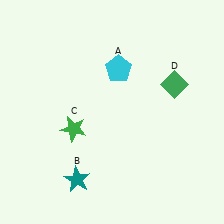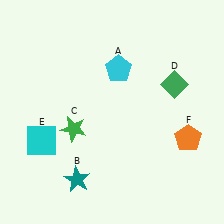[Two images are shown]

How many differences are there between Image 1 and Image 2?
There are 2 differences between the two images.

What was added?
A cyan square (E), an orange pentagon (F) were added in Image 2.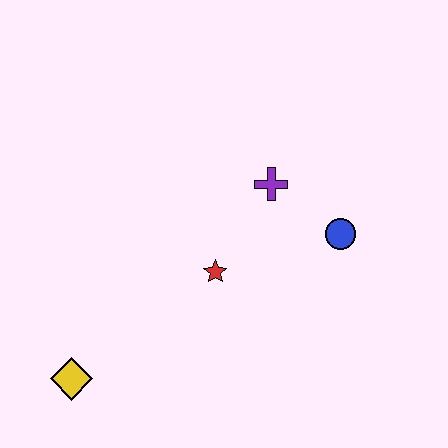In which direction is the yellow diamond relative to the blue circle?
The yellow diamond is to the left of the blue circle.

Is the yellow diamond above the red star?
No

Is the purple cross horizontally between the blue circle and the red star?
Yes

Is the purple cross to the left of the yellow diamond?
No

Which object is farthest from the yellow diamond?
The blue circle is farthest from the yellow diamond.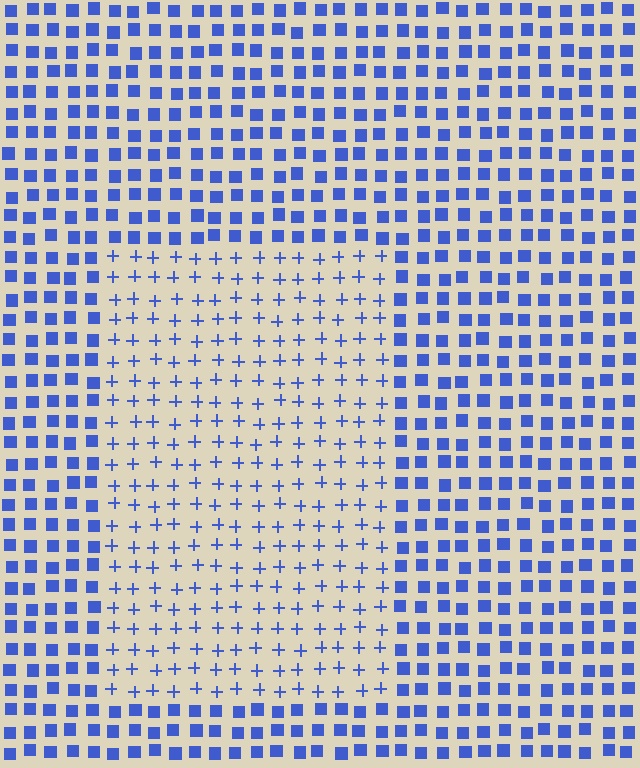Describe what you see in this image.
The image is filled with small blue elements arranged in a uniform grid. A rectangle-shaped region contains plus signs, while the surrounding area contains squares. The boundary is defined purely by the change in element shape.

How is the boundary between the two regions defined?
The boundary is defined by a change in element shape: plus signs inside vs. squares outside. All elements share the same color and spacing.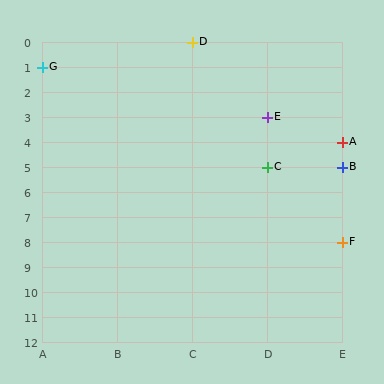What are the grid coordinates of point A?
Point A is at grid coordinates (E, 4).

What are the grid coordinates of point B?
Point B is at grid coordinates (E, 5).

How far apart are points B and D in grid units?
Points B and D are 2 columns and 5 rows apart (about 5.4 grid units diagonally).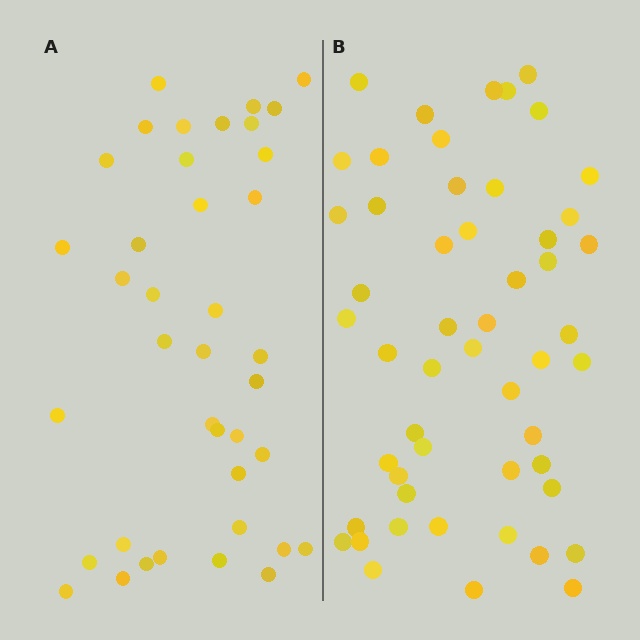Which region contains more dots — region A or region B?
Region B (the right region) has more dots.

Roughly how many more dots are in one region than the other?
Region B has approximately 15 more dots than region A.